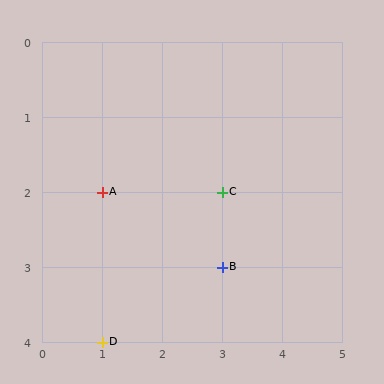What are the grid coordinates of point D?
Point D is at grid coordinates (1, 4).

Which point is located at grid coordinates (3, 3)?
Point B is at (3, 3).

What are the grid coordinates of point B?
Point B is at grid coordinates (3, 3).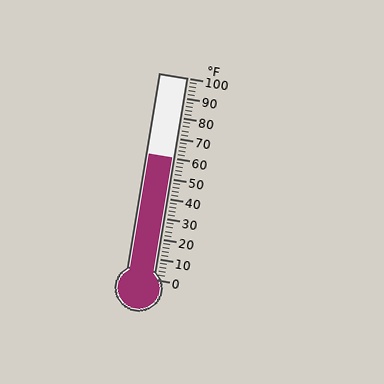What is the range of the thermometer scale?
The thermometer scale ranges from 0°F to 100°F.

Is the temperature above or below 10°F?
The temperature is above 10°F.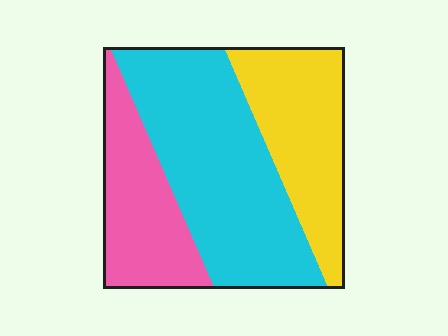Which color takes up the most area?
Cyan, at roughly 45%.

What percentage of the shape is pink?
Pink takes up about one quarter (1/4) of the shape.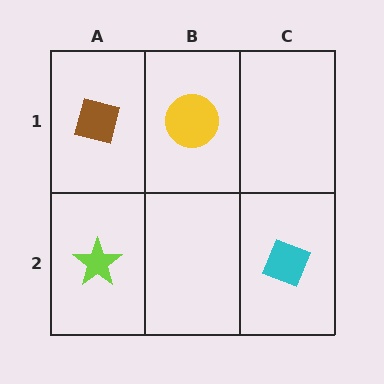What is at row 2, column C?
A cyan diamond.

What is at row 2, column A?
A lime star.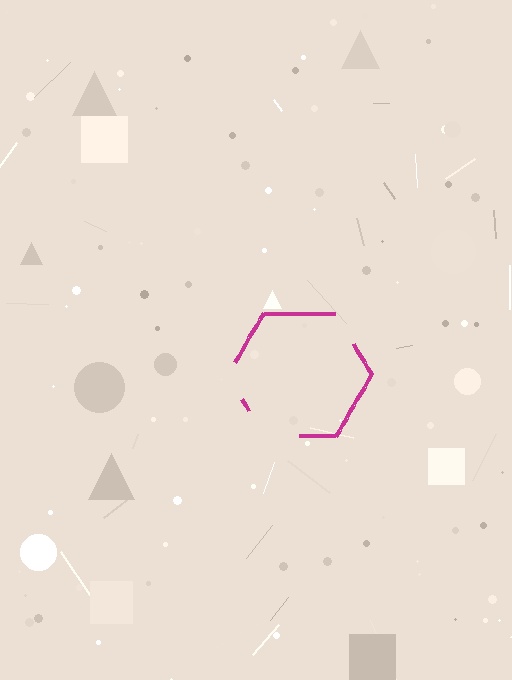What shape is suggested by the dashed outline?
The dashed outline suggests a hexagon.